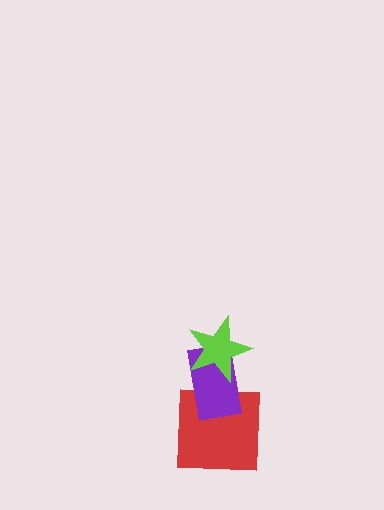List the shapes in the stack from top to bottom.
From top to bottom: the lime star, the purple rectangle, the red square.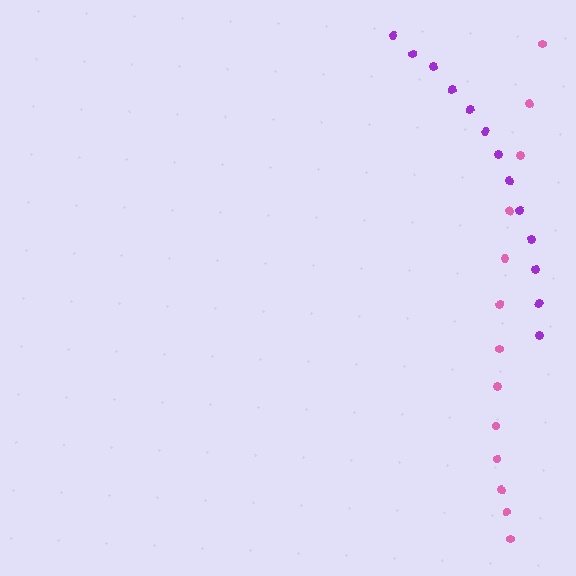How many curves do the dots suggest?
There are 2 distinct paths.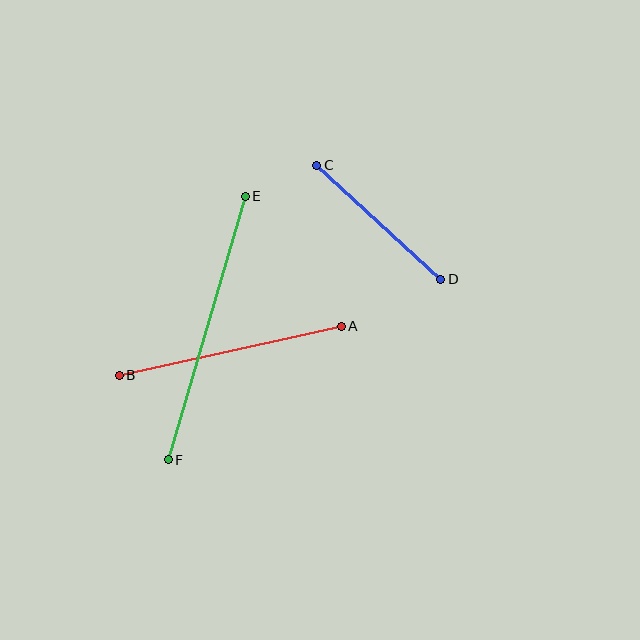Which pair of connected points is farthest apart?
Points E and F are farthest apart.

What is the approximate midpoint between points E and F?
The midpoint is at approximately (207, 328) pixels.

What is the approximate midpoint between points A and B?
The midpoint is at approximately (230, 351) pixels.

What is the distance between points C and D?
The distance is approximately 168 pixels.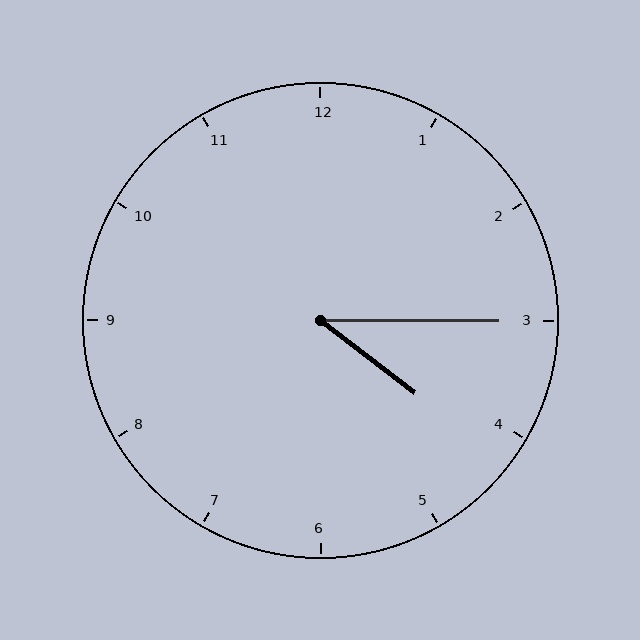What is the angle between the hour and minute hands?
Approximately 38 degrees.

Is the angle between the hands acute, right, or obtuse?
It is acute.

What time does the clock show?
4:15.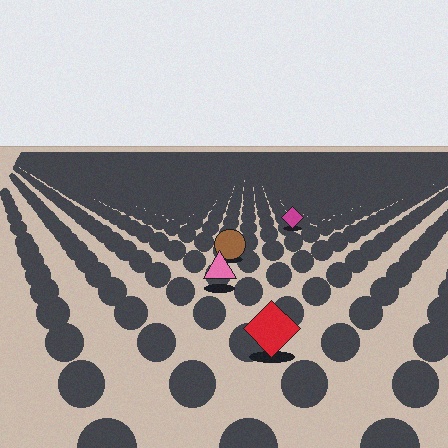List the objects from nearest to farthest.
From nearest to farthest: the red diamond, the pink triangle, the brown circle, the magenta diamond.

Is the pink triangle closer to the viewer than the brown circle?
Yes. The pink triangle is closer — you can tell from the texture gradient: the ground texture is coarser near it.